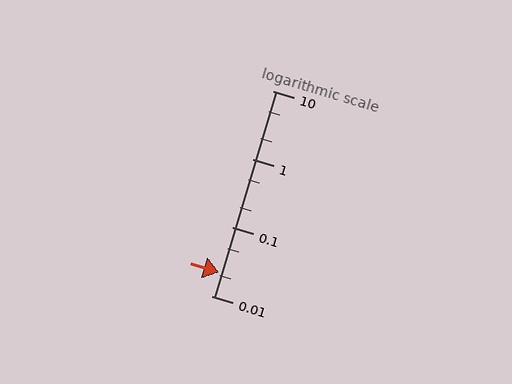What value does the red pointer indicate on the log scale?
The pointer indicates approximately 0.022.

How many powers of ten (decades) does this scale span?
The scale spans 3 decades, from 0.01 to 10.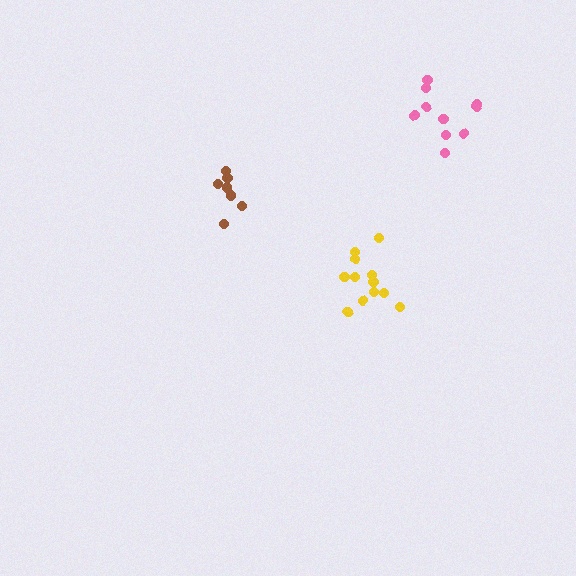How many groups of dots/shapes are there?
There are 3 groups.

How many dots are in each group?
Group 1: 10 dots, Group 2: 12 dots, Group 3: 7 dots (29 total).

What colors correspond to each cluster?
The clusters are colored: pink, yellow, brown.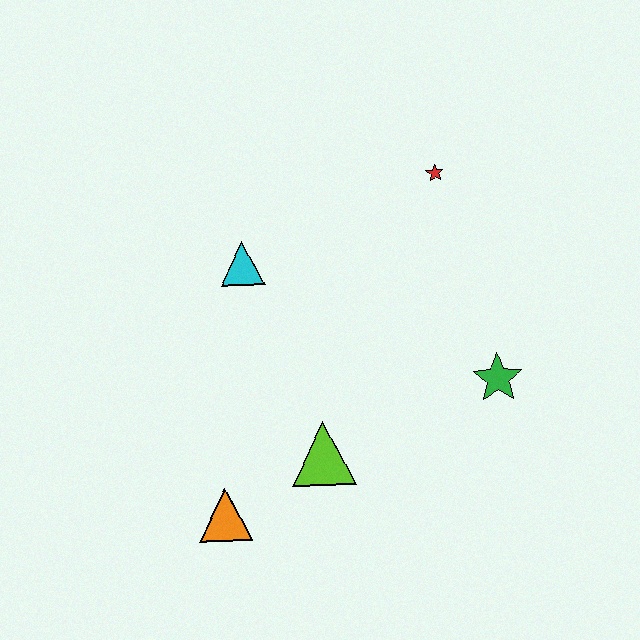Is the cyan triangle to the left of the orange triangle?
No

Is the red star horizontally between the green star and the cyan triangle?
Yes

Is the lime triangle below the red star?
Yes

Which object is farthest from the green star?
The orange triangle is farthest from the green star.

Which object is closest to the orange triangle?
The lime triangle is closest to the orange triangle.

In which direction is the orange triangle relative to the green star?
The orange triangle is to the left of the green star.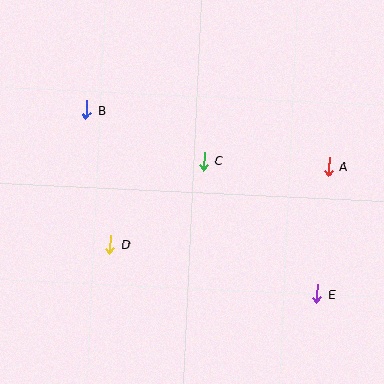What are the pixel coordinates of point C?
Point C is at (204, 161).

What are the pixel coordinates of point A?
Point A is at (329, 166).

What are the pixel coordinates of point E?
Point E is at (317, 294).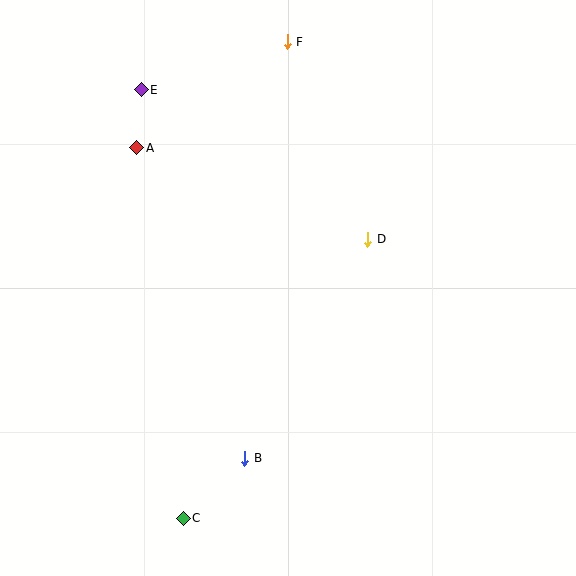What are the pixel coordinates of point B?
Point B is at (245, 458).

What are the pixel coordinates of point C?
Point C is at (183, 518).